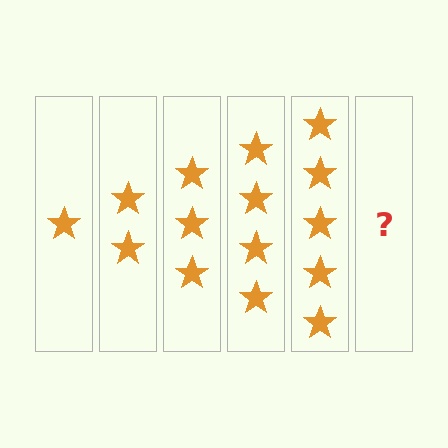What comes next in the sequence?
The next element should be 6 stars.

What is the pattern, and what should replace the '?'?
The pattern is that each step adds one more star. The '?' should be 6 stars.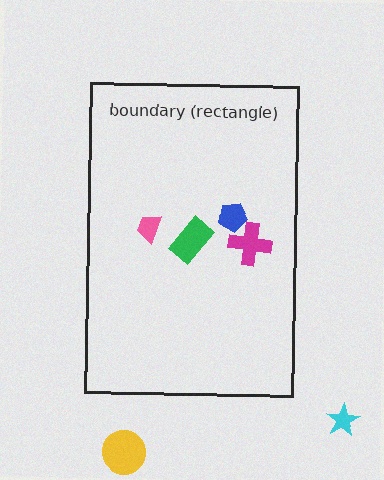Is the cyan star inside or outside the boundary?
Outside.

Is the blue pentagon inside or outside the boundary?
Inside.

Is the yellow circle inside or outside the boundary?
Outside.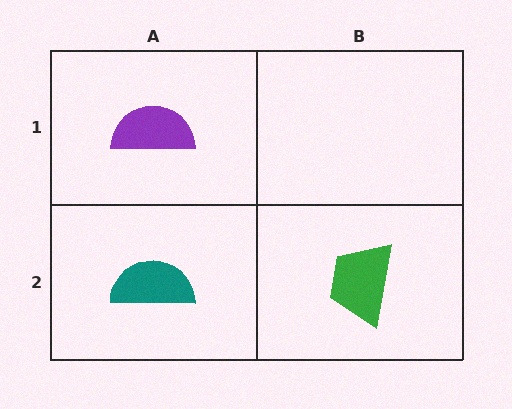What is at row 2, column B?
A green trapezoid.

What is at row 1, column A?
A purple semicircle.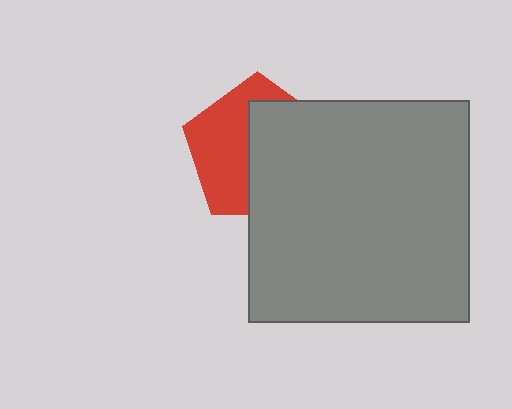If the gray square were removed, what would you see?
You would see the complete red pentagon.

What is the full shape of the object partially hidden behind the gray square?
The partially hidden object is a red pentagon.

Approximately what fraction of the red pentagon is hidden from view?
Roughly 54% of the red pentagon is hidden behind the gray square.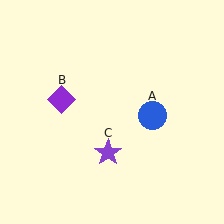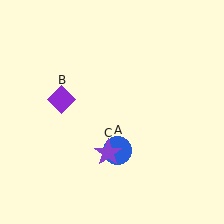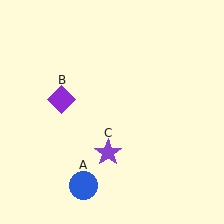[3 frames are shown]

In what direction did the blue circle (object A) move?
The blue circle (object A) moved down and to the left.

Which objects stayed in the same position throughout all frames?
Purple diamond (object B) and purple star (object C) remained stationary.